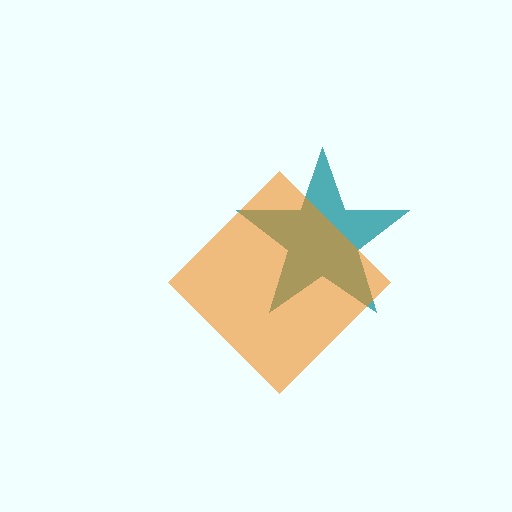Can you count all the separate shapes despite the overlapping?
Yes, there are 2 separate shapes.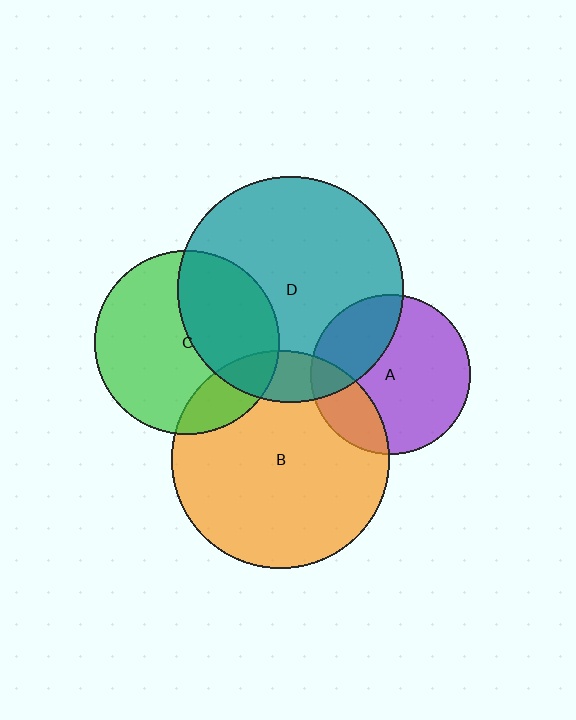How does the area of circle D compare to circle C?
Approximately 1.5 times.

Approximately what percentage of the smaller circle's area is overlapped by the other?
Approximately 15%.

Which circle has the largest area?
Circle D (teal).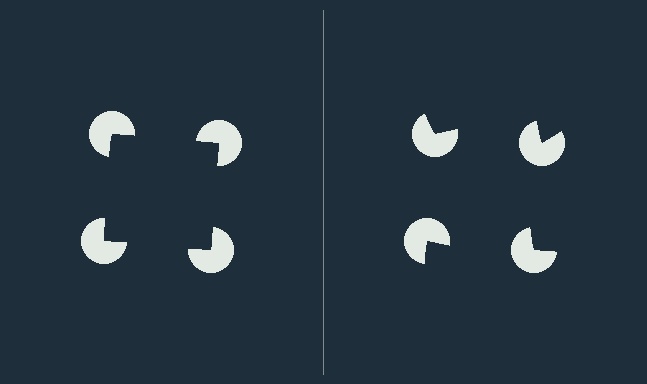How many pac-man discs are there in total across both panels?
8 — 4 on each side.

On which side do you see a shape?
An illusory square appears on the left side. On the right side the wedge cuts are rotated, so no coherent shape forms.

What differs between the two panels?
The pac-man discs are positioned identically on both sides; only the wedge orientations differ. On the left they align to a square; on the right they are misaligned.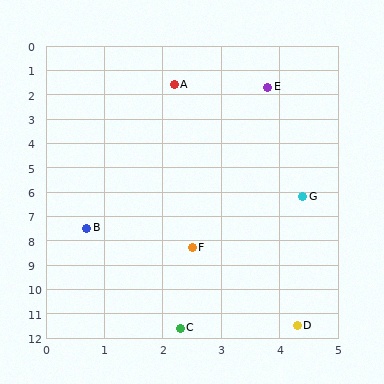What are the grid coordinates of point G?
Point G is at approximately (4.4, 6.2).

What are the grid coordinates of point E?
Point E is at approximately (3.8, 1.7).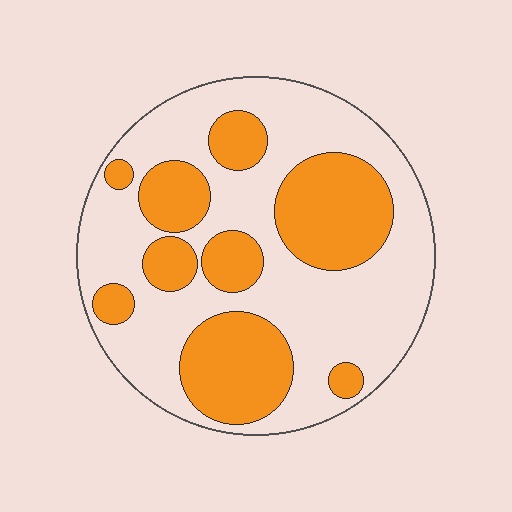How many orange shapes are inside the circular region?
9.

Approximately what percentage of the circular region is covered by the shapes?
Approximately 35%.